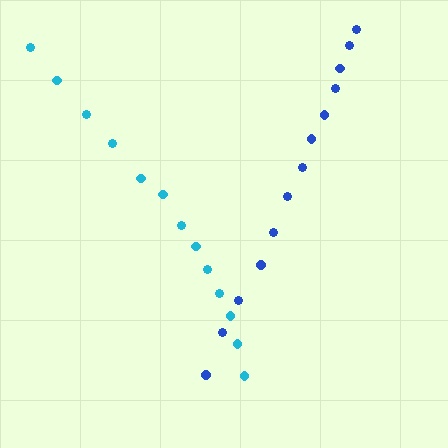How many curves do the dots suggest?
There are 2 distinct paths.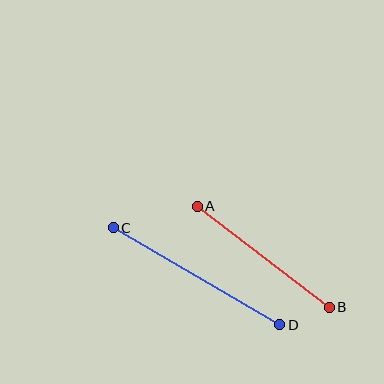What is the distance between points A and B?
The distance is approximately 166 pixels.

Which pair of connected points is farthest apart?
Points C and D are farthest apart.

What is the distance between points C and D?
The distance is approximately 192 pixels.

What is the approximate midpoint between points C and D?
The midpoint is at approximately (196, 276) pixels.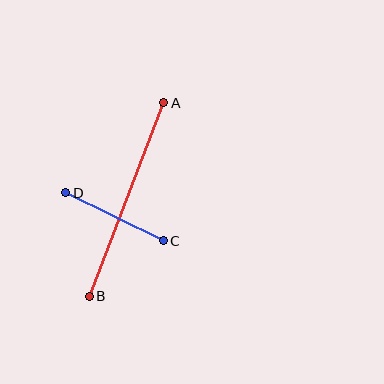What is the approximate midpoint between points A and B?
The midpoint is at approximately (126, 200) pixels.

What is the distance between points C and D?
The distance is approximately 109 pixels.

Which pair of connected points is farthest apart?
Points A and B are farthest apart.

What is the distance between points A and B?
The distance is approximately 207 pixels.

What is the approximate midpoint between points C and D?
The midpoint is at approximately (114, 217) pixels.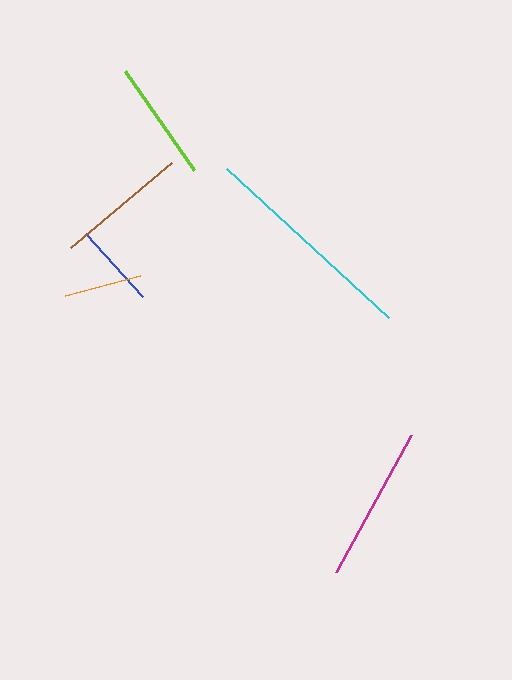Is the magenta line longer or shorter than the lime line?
The magenta line is longer than the lime line.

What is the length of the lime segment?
The lime segment is approximately 121 pixels long.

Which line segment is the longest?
The cyan line is the longest at approximately 220 pixels.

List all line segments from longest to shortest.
From longest to shortest: cyan, magenta, brown, lime, blue, orange.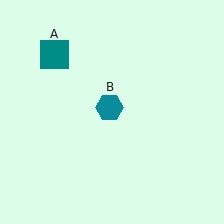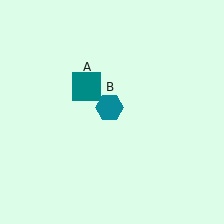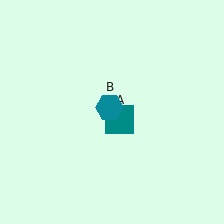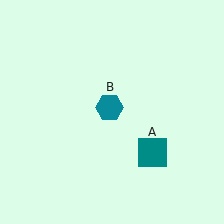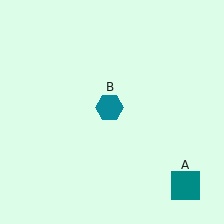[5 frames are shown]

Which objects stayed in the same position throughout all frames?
Teal hexagon (object B) remained stationary.